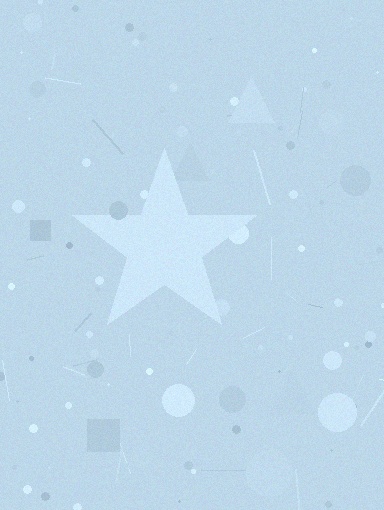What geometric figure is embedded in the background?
A star is embedded in the background.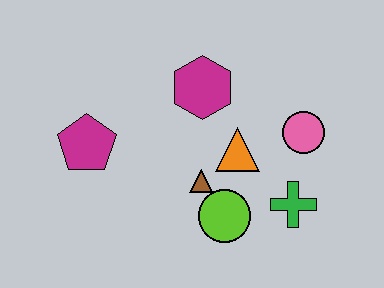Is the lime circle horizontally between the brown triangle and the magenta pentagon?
No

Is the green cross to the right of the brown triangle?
Yes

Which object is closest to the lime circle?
The brown triangle is closest to the lime circle.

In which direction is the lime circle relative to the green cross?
The lime circle is to the left of the green cross.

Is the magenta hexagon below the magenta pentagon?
No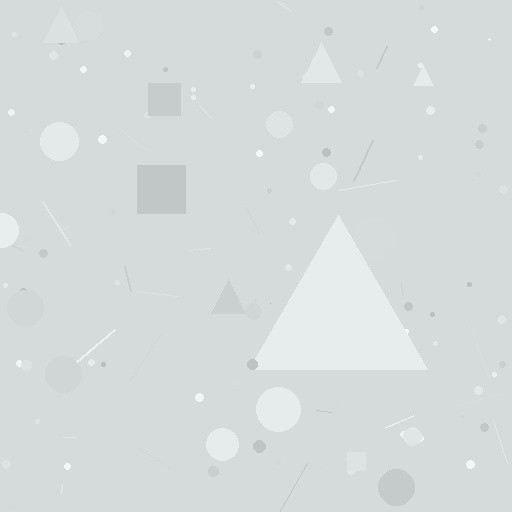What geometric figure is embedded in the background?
A triangle is embedded in the background.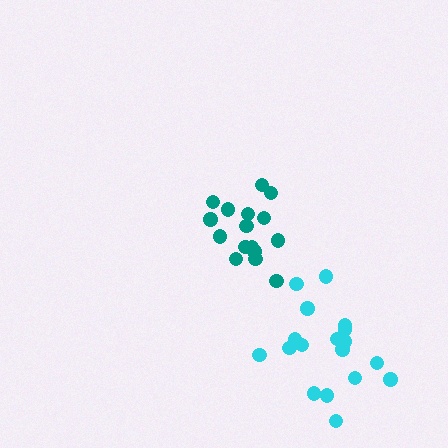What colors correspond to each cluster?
The clusters are colored: cyan, teal.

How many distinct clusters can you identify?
There are 2 distinct clusters.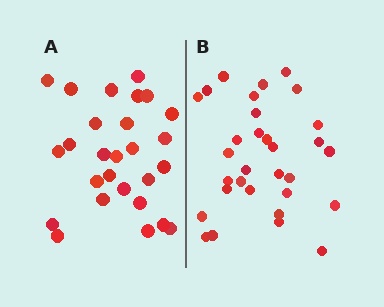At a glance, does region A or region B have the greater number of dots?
Region B (the right region) has more dots.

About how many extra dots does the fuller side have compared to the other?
Region B has about 4 more dots than region A.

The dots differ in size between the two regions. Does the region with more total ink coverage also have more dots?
No. Region A has more total ink coverage because its dots are larger, but region B actually contains more individual dots. Total area can be misleading — the number of items is what matters here.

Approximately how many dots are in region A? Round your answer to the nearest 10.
About 30 dots. (The exact count is 27, which rounds to 30.)